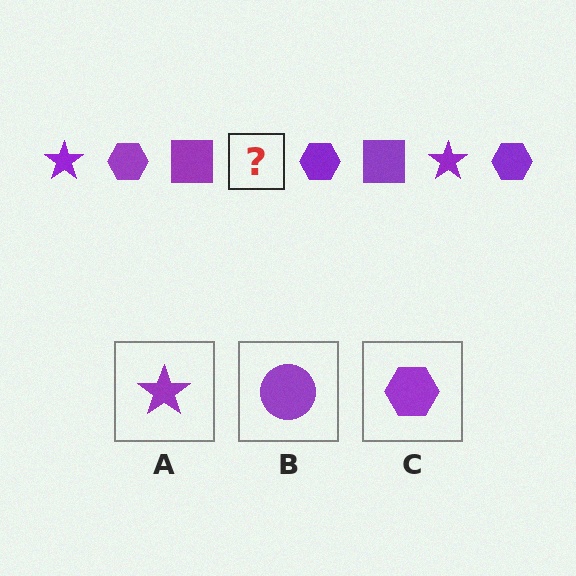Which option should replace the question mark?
Option A.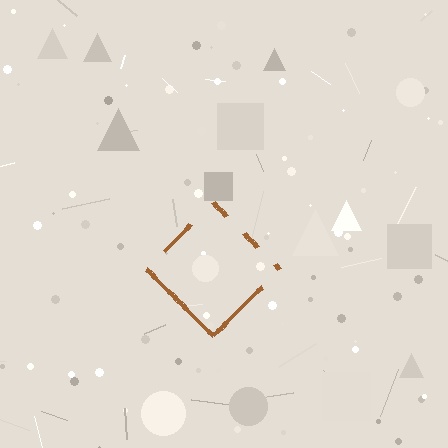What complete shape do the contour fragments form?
The contour fragments form a diamond.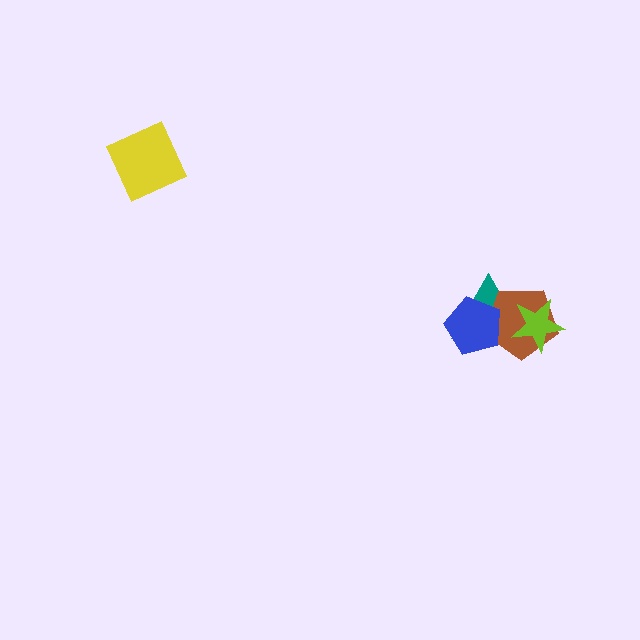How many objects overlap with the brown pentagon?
3 objects overlap with the brown pentagon.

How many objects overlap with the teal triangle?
3 objects overlap with the teal triangle.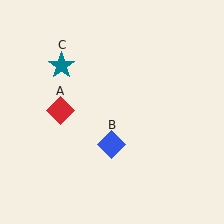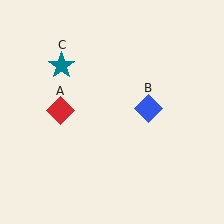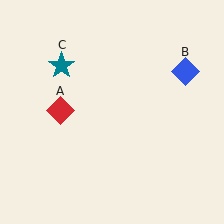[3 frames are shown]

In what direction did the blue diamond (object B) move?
The blue diamond (object B) moved up and to the right.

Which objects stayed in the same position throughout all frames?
Red diamond (object A) and teal star (object C) remained stationary.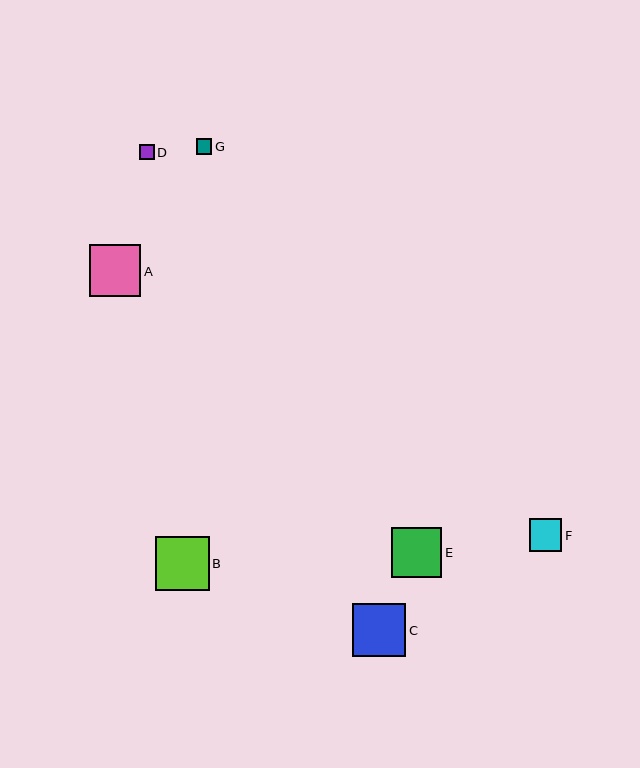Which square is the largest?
Square B is the largest with a size of approximately 54 pixels.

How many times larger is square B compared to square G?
Square B is approximately 3.4 times the size of square G.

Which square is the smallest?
Square D is the smallest with a size of approximately 15 pixels.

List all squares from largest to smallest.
From largest to smallest: B, C, A, E, F, G, D.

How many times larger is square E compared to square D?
Square E is approximately 3.3 times the size of square D.